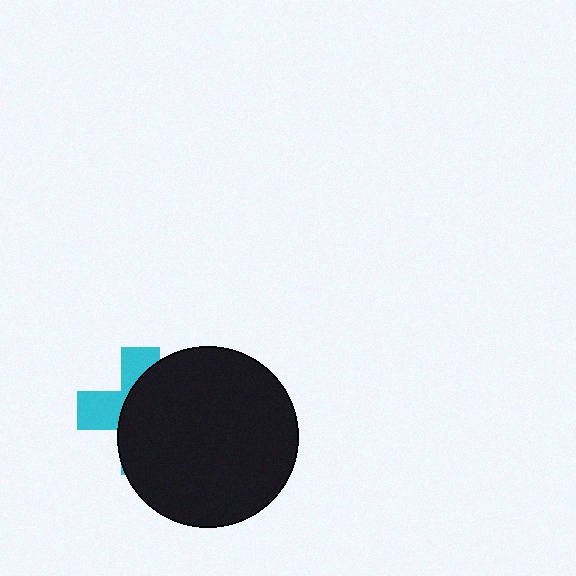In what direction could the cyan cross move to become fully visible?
The cyan cross could move left. That would shift it out from behind the black circle entirely.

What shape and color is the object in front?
The object in front is a black circle.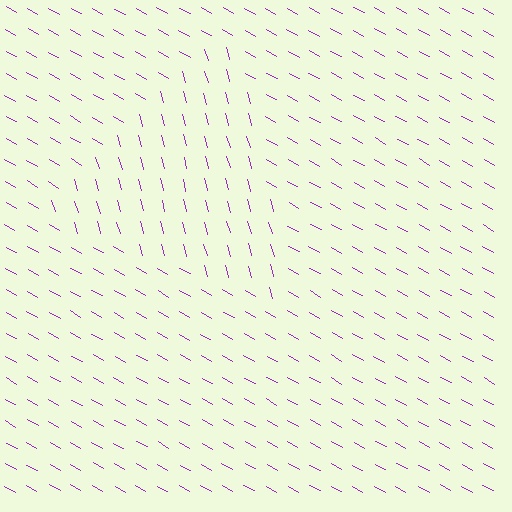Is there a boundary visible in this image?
Yes, there is a texture boundary formed by a change in line orientation.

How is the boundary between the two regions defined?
The boundary is defined purely by a change in line orientation (approximately 45 degrees difference). All lines are the same color and thickness.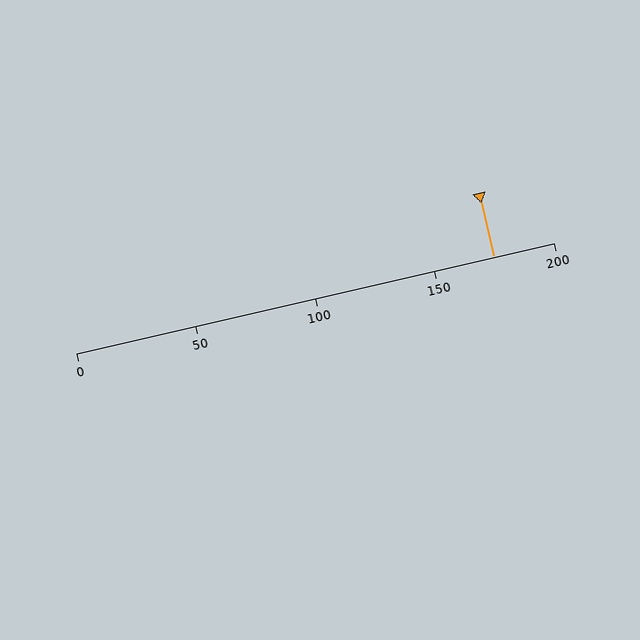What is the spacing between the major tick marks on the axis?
The major ticks are spaced 50 apart.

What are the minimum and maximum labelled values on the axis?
The axis runs from 0 to 200.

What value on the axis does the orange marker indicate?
The marker indicates approximately 175.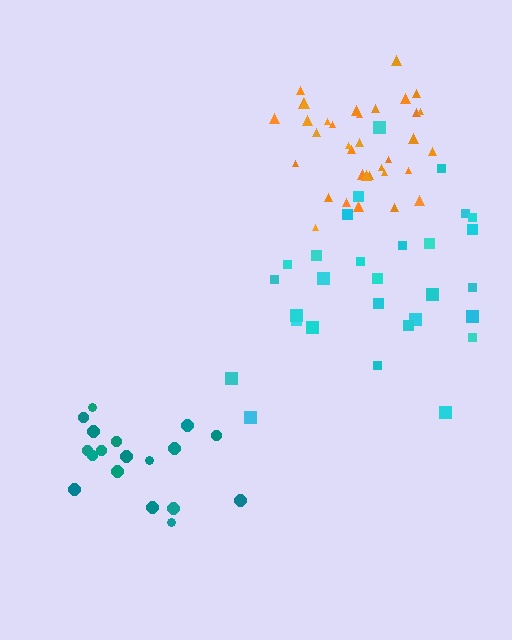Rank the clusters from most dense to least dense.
orange, teal, cyan.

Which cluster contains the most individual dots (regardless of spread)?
Orange (35).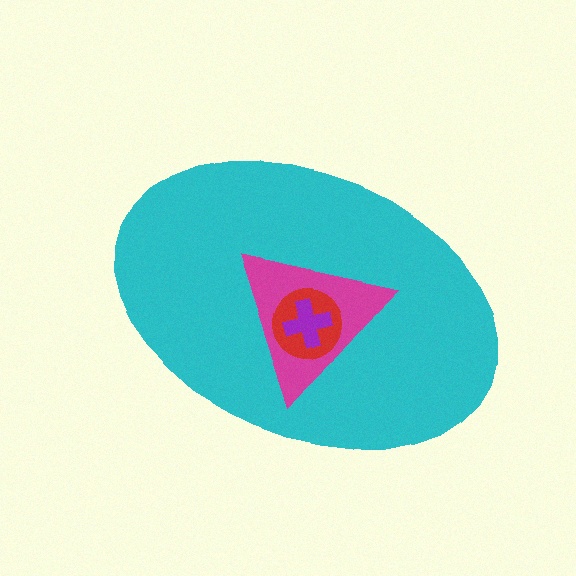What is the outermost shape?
The cyan ellipse.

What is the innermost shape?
The purple cross.